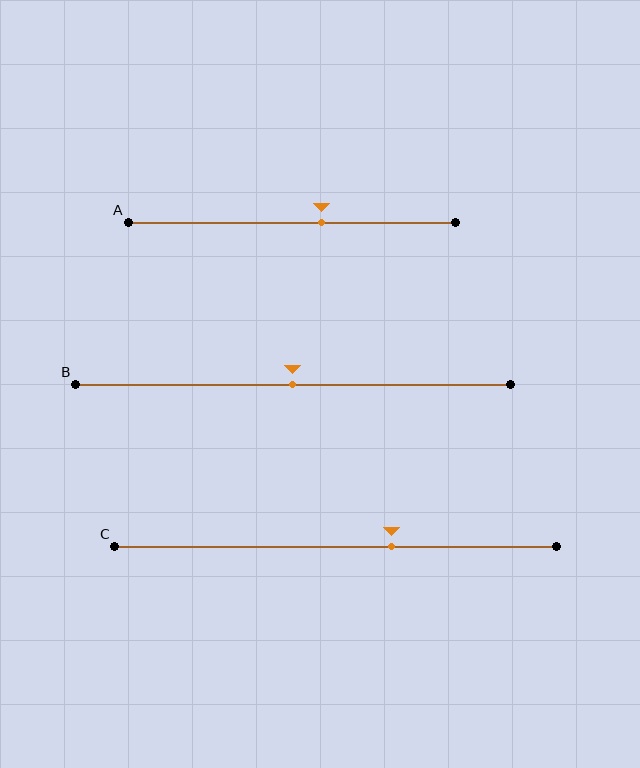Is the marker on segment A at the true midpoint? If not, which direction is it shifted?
No, the marker on segment A is shifted to the right by about 9% of the segment length.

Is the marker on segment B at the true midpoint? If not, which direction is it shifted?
Yes, the marker on segment B is at the true midpoint.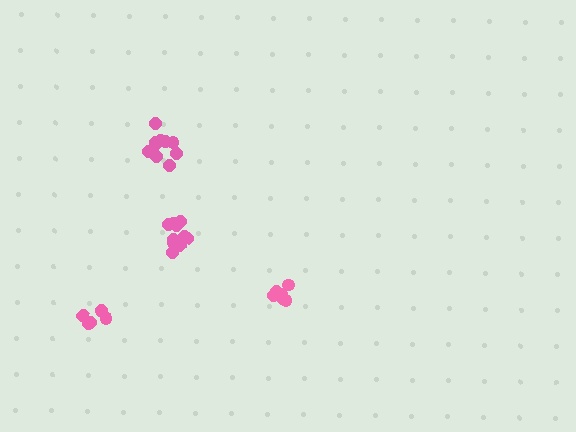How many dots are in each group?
Group 1: 5 dots, Group 2: 10 dots, Group 3: 11 dots, Group 4: 6 dots (32 total).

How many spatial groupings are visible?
There are 4 spatial groupings.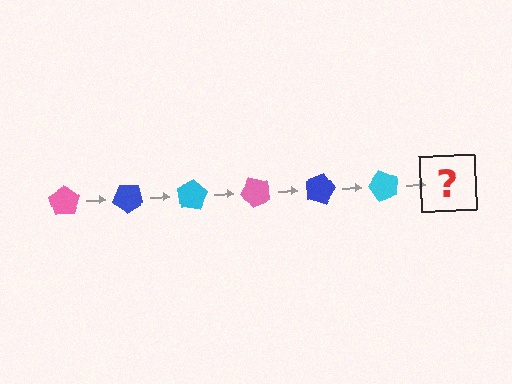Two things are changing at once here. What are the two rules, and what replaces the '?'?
The two rules are that it rotates 40 degrees each step and the color cycles through pink, blue, and cyan. The '?' should be a pink pentagon, rotated 240 degrees from the start.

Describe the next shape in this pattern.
It should be a pink pentagon, rotated 240 degrees from the start.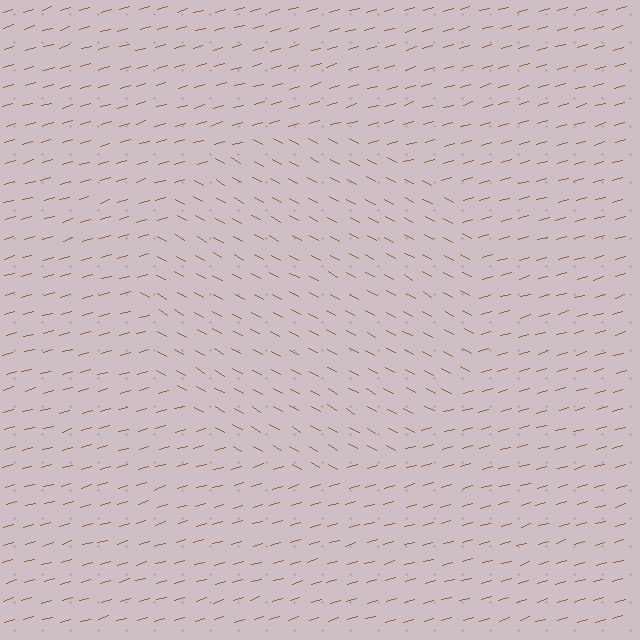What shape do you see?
I see a circle.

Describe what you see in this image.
The image is filled with small brown line segments. A circle region in the image has lines oriented differently from the surrounding lines, creating a visible texture boundary.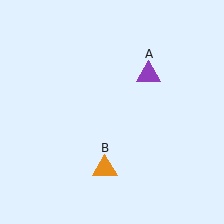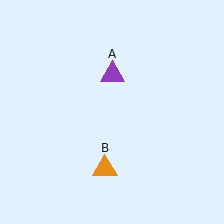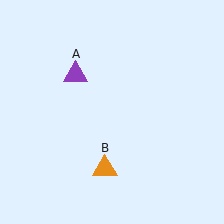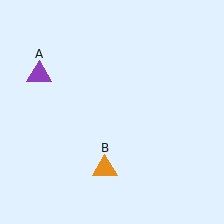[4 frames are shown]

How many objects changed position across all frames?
1 object changed position: purple triangle (object A).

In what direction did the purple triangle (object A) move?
The purple triangle (object A) moved left.